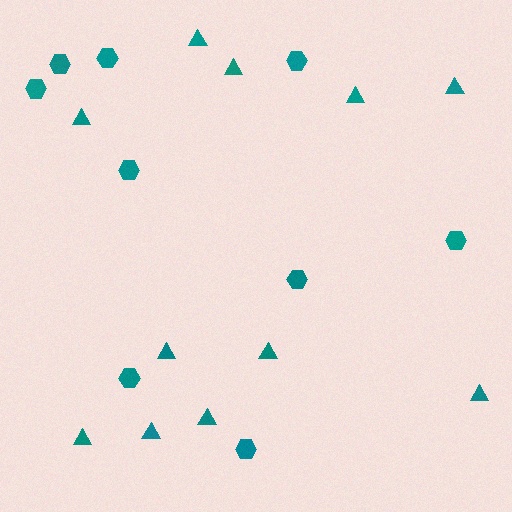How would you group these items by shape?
There are 2 groups: one group of triangles (11) and one group of hexagons (9).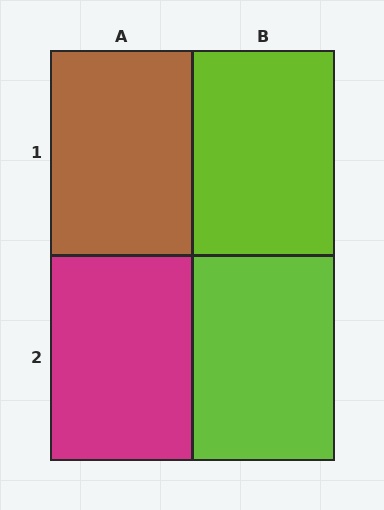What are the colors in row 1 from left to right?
Brown, lime.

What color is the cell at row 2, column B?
Lime.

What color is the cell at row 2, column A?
Magenta.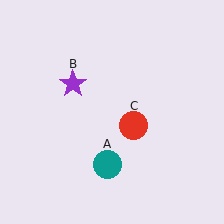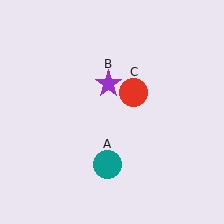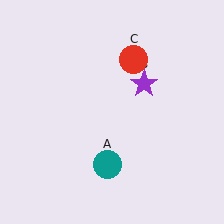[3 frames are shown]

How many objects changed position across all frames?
2 objects changed position: purple star (object B), red circle (object C).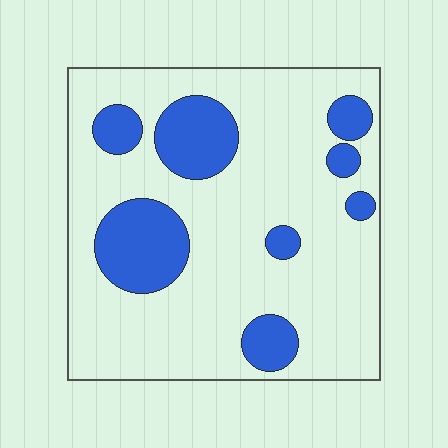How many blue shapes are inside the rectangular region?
8.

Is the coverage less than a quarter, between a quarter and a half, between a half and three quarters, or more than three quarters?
Less than a quarter.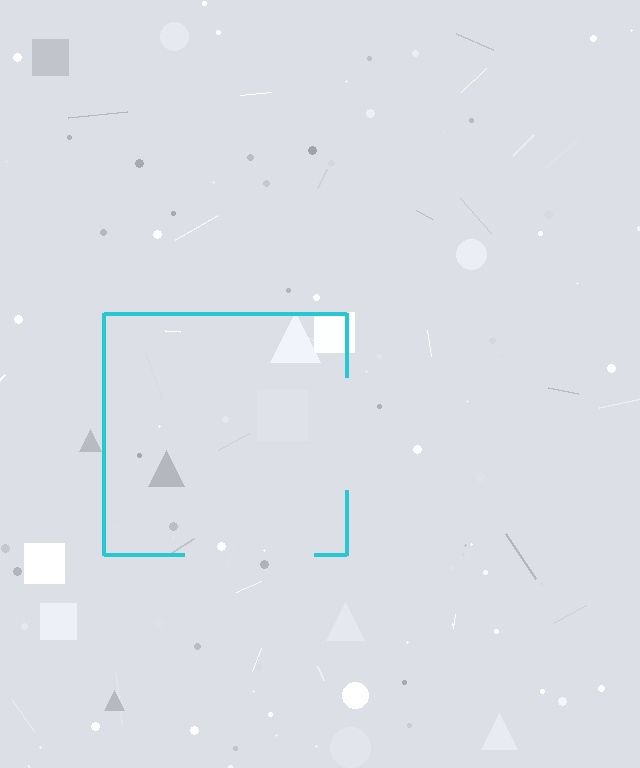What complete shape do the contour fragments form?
The contour fragments form a square.